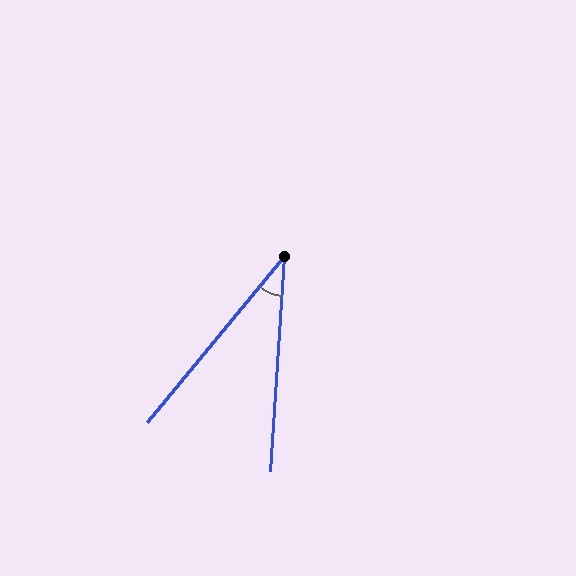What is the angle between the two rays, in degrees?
Approximately 36 degrees.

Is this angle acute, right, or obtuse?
It is acute.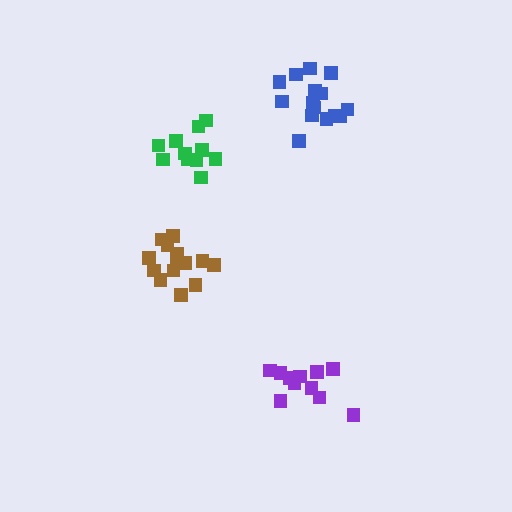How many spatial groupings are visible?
There are 4 spatial groupings.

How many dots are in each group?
Group 1: 14 dots, Group 2: 12 dots, Group 3: 11 dots, Group 4: 15 dots (52 total).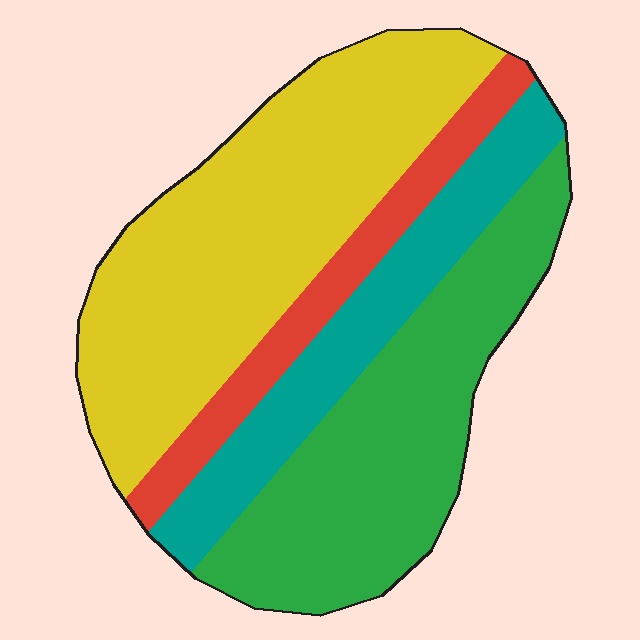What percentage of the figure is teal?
Teal takes up about one sixth (1/6) of the figure.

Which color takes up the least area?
Red, at roughly 10%.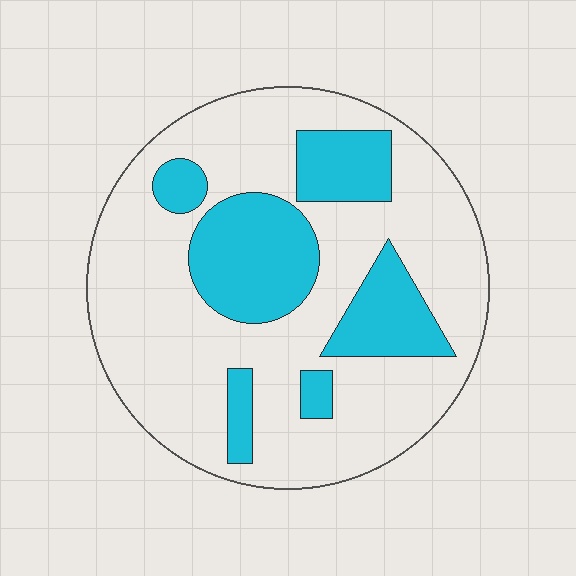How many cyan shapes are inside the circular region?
6.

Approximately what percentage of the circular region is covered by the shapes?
Approximately 30%.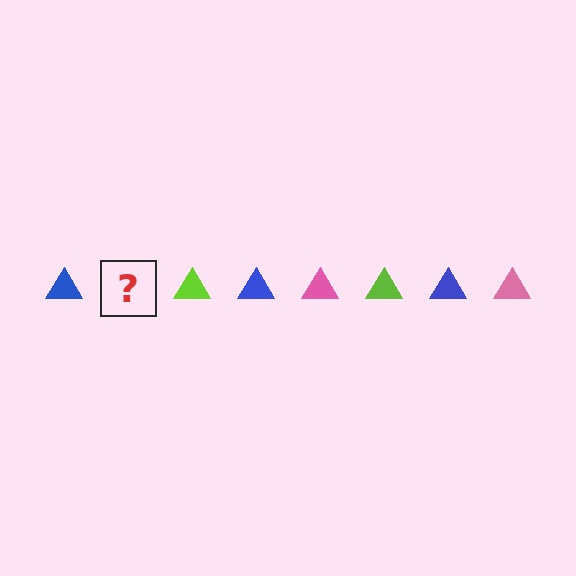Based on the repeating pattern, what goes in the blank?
The blank should be a pink triangle.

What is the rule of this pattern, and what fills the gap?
The rule is that the pattern cycles through blue, pink, lime triangles. The gap should be filled with a pink triangle.